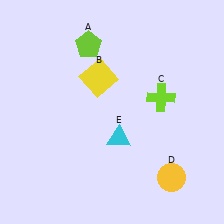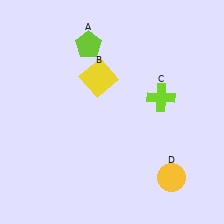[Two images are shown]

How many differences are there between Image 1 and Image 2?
There is 1 difference between the two images.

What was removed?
The cyan triangle (E) was removed in Image 2.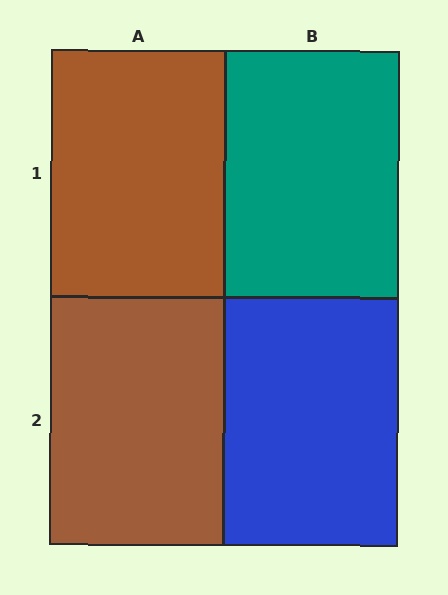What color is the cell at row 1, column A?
Brown.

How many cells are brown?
2 cells are brown.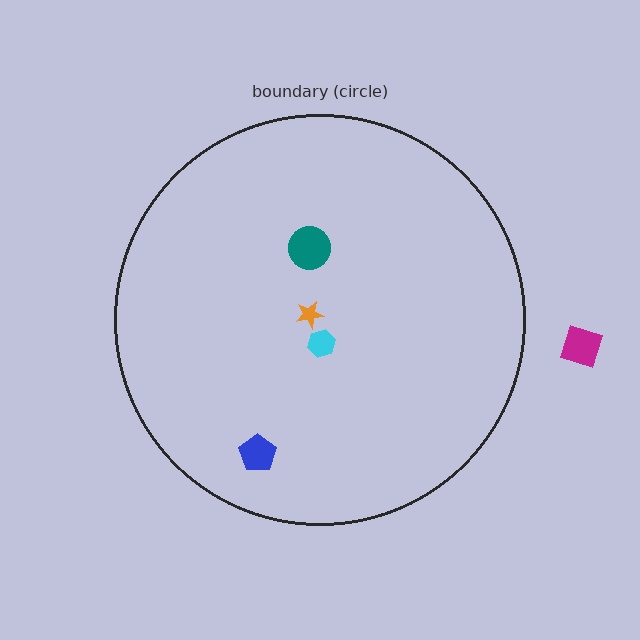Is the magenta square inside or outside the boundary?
Outside.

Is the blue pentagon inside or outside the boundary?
Inside.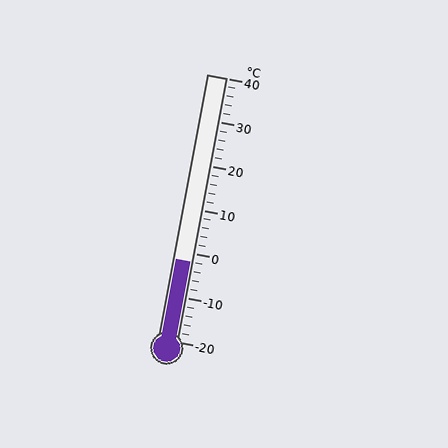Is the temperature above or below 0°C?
The temperature is below 0°C.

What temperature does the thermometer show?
The thermometer shows approximately -2°C.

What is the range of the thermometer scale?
The thermometer scale ranges from -20°C to 40°C.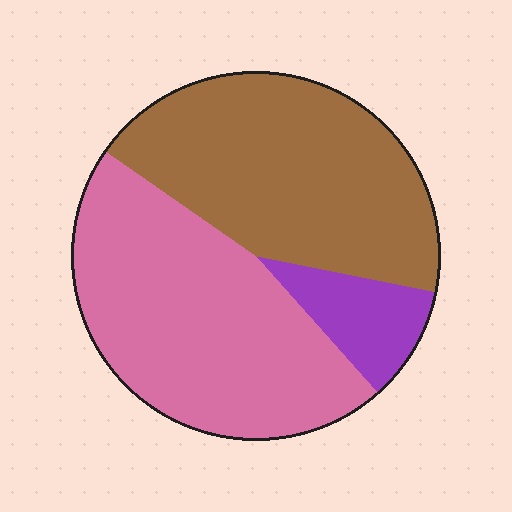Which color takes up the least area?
Purple, at roughly 10%.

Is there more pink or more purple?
Pink.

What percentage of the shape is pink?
Pink takes up about one half (1/2) of the shape.